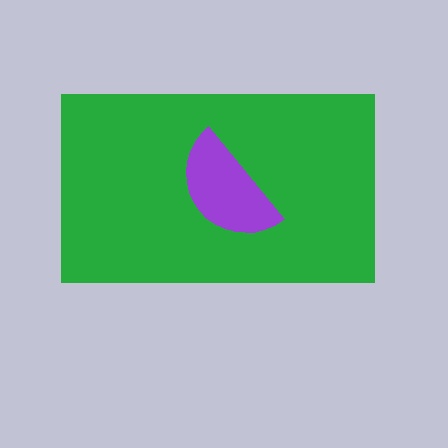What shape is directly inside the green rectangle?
The purple semicircle.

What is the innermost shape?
The purple semicircle.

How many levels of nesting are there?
2.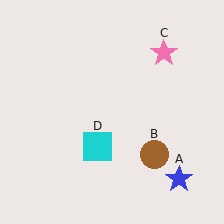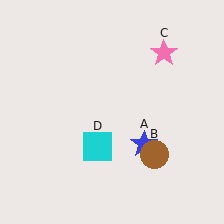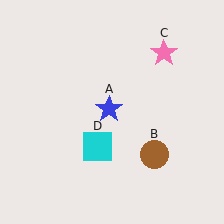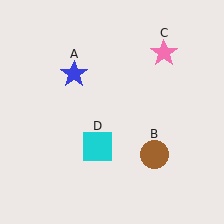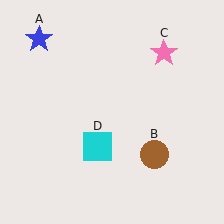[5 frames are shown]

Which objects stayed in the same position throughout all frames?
Brown circle (object B) and pink star (object C) and cyan square (object D) remained stationary.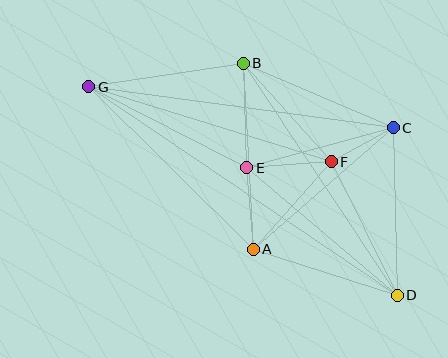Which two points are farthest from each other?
Points D and G are farthest from each other.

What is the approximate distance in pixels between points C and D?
The distance between C and D is approximately 167 pixels.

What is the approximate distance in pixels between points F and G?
The distance between F and G is approximately 254 pixels.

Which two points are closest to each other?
Points C and F are closest to each other.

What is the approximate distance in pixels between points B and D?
The distance between B and D is approximately 279 pixels.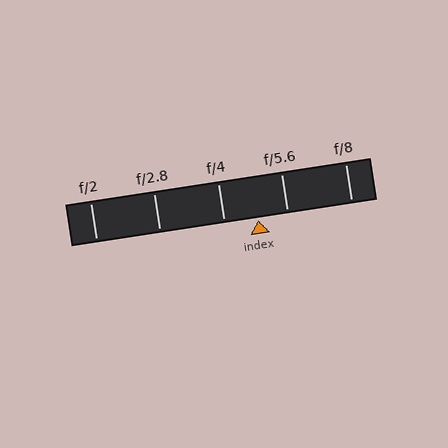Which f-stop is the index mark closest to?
The index mark is closest to f/5.6.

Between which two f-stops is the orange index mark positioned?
The index mark is between f/4 and f/5.6.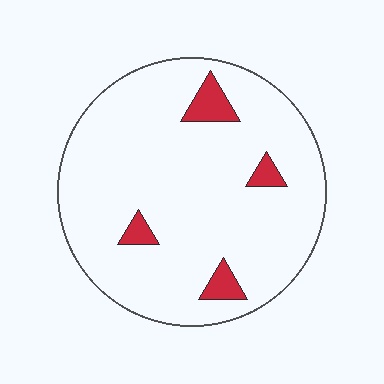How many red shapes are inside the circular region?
4.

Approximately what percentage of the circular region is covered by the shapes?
Approximately 10%.